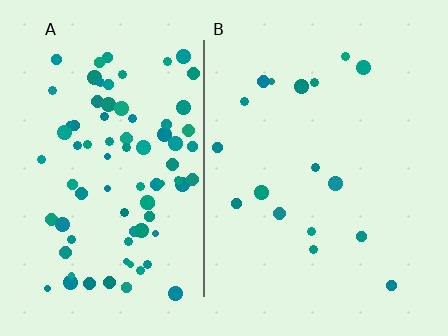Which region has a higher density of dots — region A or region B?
A (the left).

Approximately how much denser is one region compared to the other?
Approximately 4.9× — region A over region B.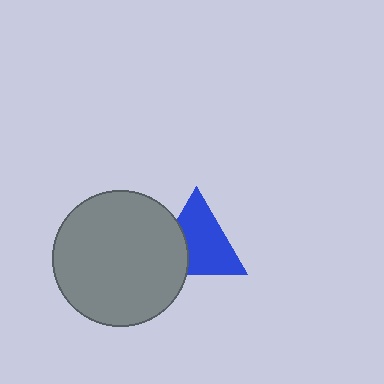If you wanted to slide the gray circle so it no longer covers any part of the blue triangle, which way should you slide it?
Slide it left — that is the most direct way to separate the two shapes.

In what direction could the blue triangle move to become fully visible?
The blue triangle could move right. That would shift it out from behind the gray circle entirely.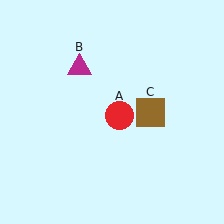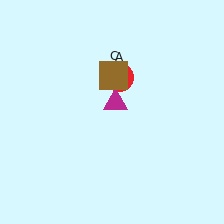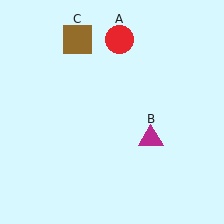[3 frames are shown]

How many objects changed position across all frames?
3 objects changed position: red circle (object A), magenta triangle (object B), brown square (object C).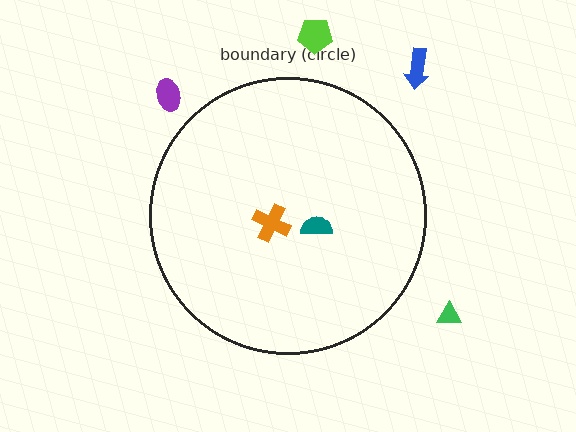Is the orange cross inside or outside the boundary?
Inside.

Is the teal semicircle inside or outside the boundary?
Inside.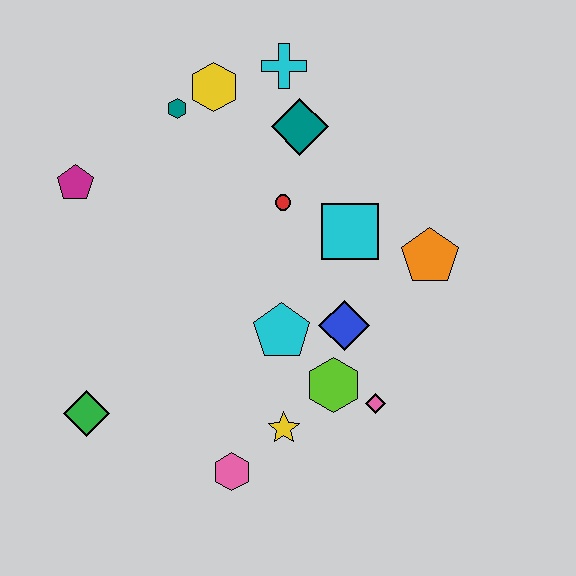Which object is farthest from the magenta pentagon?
The pink diamond is farthest from the magenta pentagon.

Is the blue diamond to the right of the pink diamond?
No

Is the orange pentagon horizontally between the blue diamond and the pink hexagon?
No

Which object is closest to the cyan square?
The red circle is closest to the cyan square.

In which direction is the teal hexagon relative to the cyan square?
The teal hexagon is to the left of the cyan square.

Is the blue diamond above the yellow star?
Yes